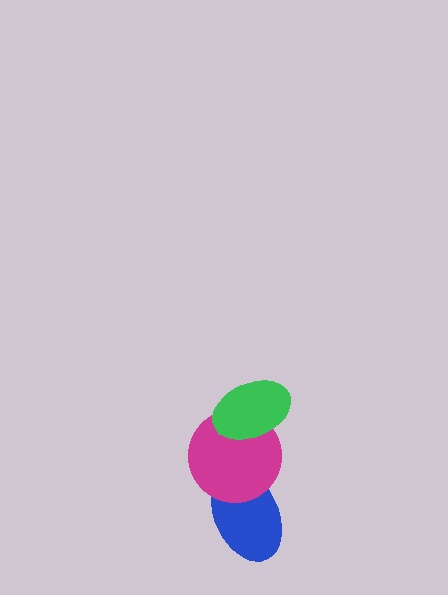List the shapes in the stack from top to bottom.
From top to bottom: the green ellipse, the magenta circle, the blue ellipse.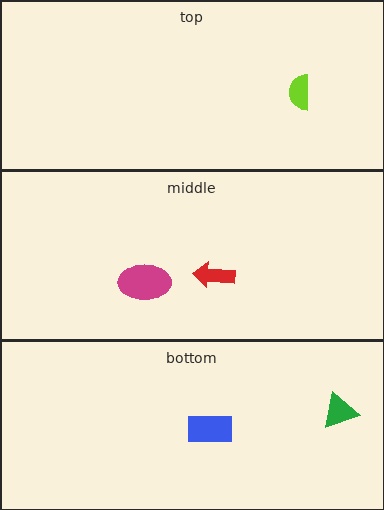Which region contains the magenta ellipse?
The middle region.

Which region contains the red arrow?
The middle region.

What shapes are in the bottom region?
The green triangle, the blue rectangle.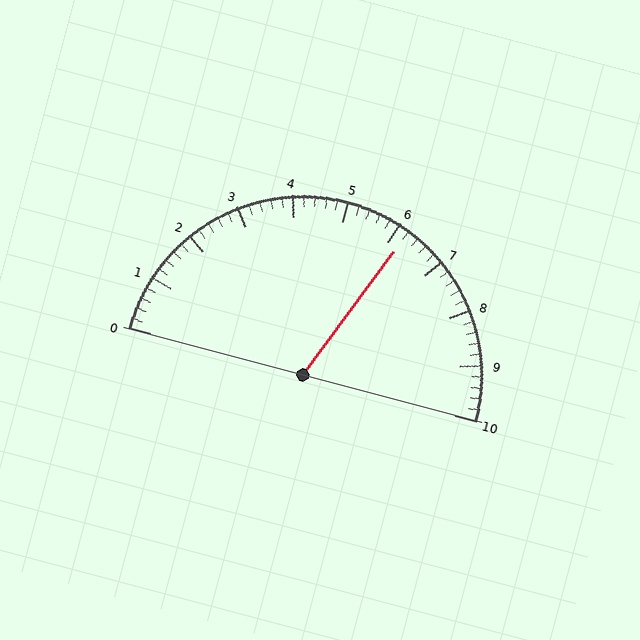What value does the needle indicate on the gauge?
The needle indicates approximately 6.2.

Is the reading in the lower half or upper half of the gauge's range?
The reading is in the upper half of the range (0 to 10).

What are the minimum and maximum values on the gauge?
The gauge ranges from 0 to 10.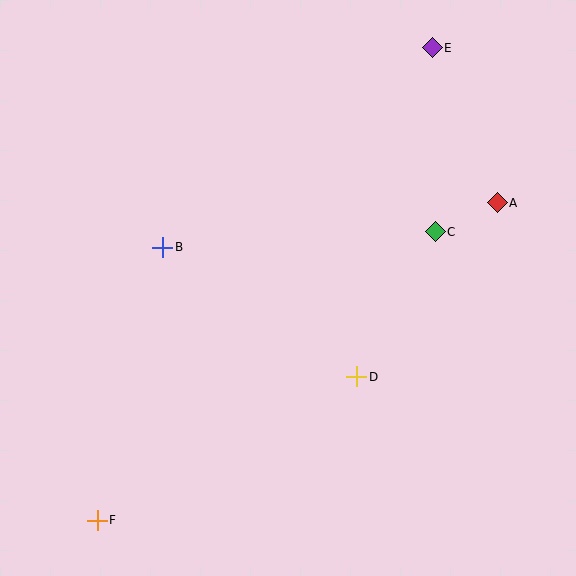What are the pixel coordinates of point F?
Point F is at (97, 520).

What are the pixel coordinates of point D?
Point D is at (357, 377).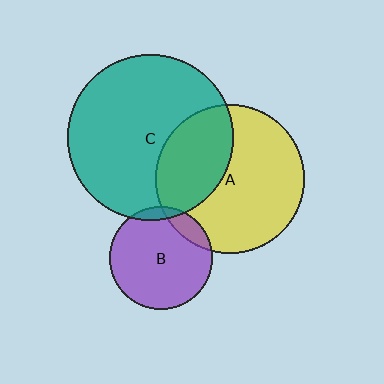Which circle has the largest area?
Circle C (teal).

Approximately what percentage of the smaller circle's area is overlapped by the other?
Approximately 5%.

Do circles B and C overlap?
Yes.